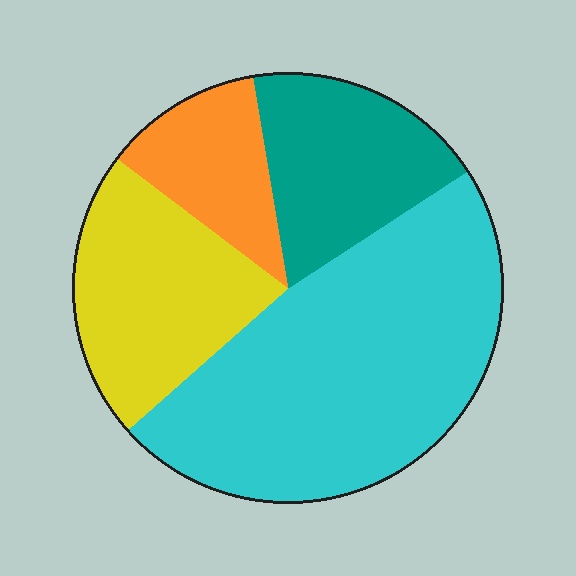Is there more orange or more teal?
Teal.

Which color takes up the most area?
Cyan, at roughly 45%.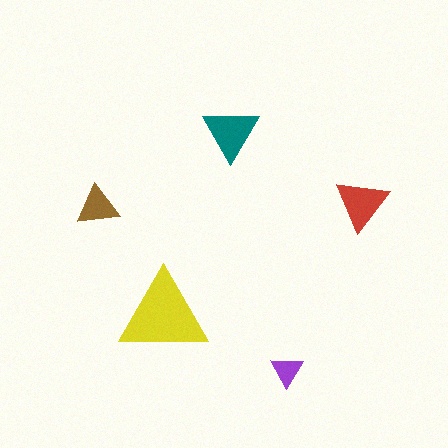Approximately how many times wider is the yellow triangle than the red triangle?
About 1.5 times wider.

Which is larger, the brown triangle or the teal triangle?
The teal one.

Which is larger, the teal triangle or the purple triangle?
The teal one.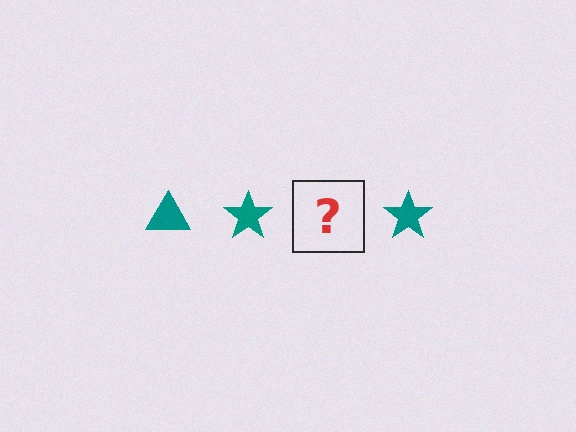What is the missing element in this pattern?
The missing element is a teal triangle.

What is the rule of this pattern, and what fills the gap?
The rule is that the pattern cycles through triangle, star shapes in teal. The gap should be filled with a teal triangle.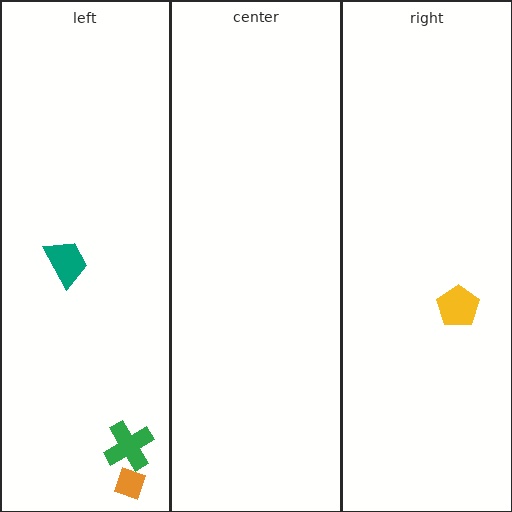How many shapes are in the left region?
3.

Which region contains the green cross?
The left region.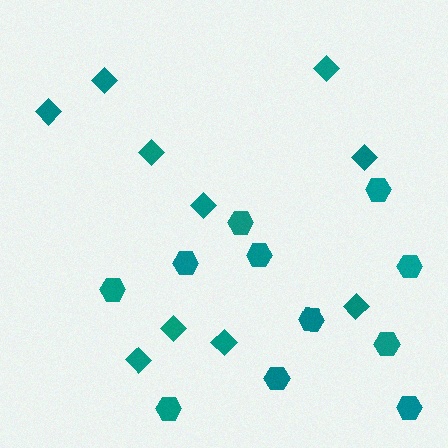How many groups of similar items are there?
There are 2 groups: one group of diamonds (10) and one group of hexagons (11).